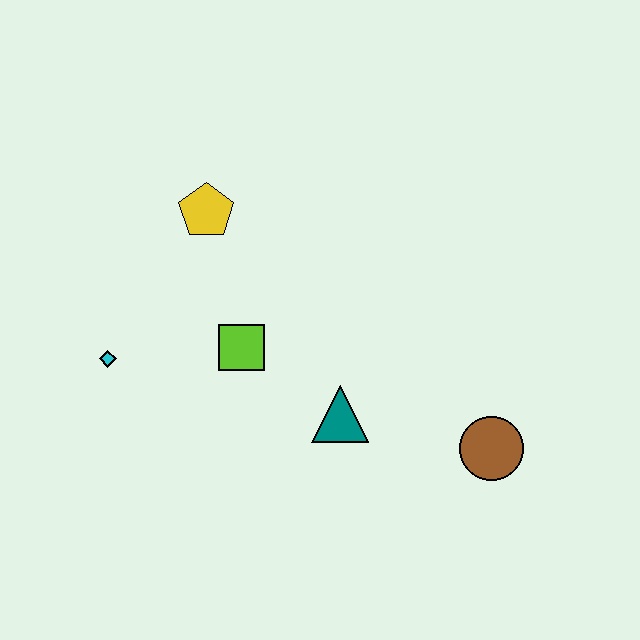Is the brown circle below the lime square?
Yes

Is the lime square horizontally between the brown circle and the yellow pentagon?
Yes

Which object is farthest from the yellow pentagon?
The brown circle is farthest from the yellow pentagon.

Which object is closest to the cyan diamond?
The lime square is closest to the cyan diamond.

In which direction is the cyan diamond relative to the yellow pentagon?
The cyan diamond is below the yellow pentagon.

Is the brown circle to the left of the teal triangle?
No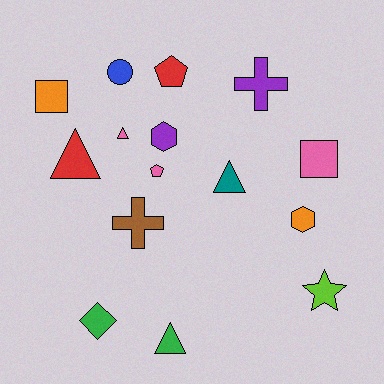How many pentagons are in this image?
There are 2 pentagons.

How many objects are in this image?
There are 15 objects.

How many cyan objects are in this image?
There are no cyan objects.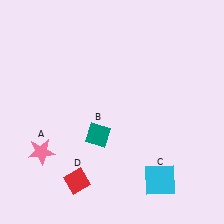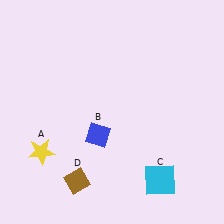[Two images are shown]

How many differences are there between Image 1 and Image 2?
There are 3 differences between the two images.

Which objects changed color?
A changed from pink to yellow. B changed from teal to blue. D changed from red to brown.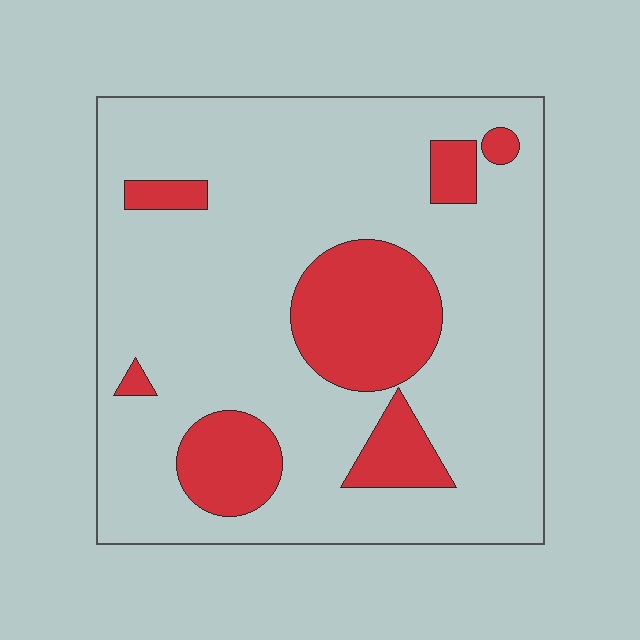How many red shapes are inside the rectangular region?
7.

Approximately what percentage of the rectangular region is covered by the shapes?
Approximately 20%.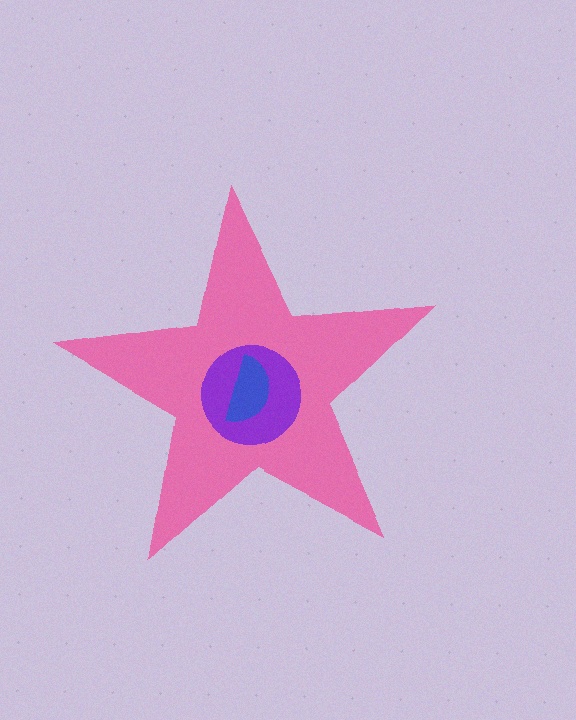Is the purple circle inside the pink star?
Yes.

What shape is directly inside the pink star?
The purple circle.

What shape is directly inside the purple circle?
The blue semicircle.